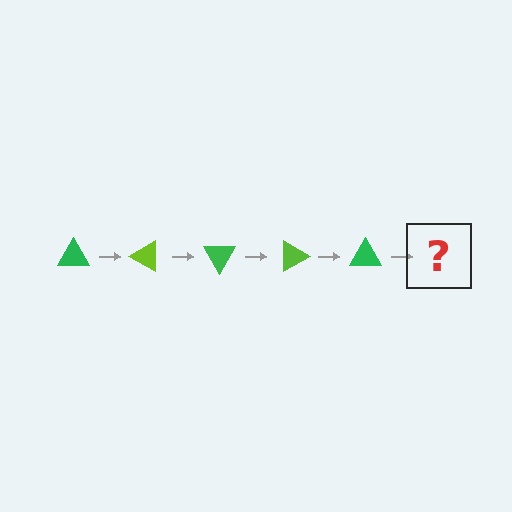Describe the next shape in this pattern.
It should be a lime triangle, rotated 150 degrees from the start.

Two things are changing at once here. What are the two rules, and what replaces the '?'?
The two rules are that it rotates 30 degrees each step and the color cycles through green and lime. The '?' should be a lime triangle, rotated 150 degrees from the start.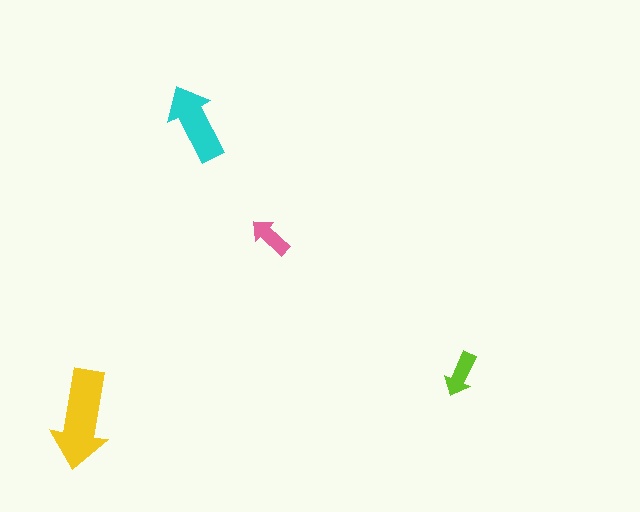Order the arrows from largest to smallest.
the yellow one, the cyan one, the lime one, the pink one.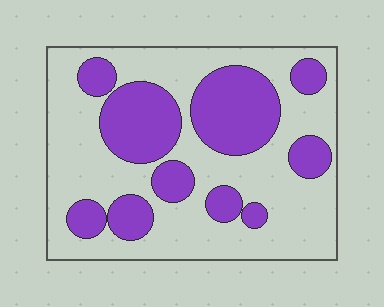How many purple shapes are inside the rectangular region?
10.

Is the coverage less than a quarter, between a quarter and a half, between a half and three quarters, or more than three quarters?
Between a quarter and a half.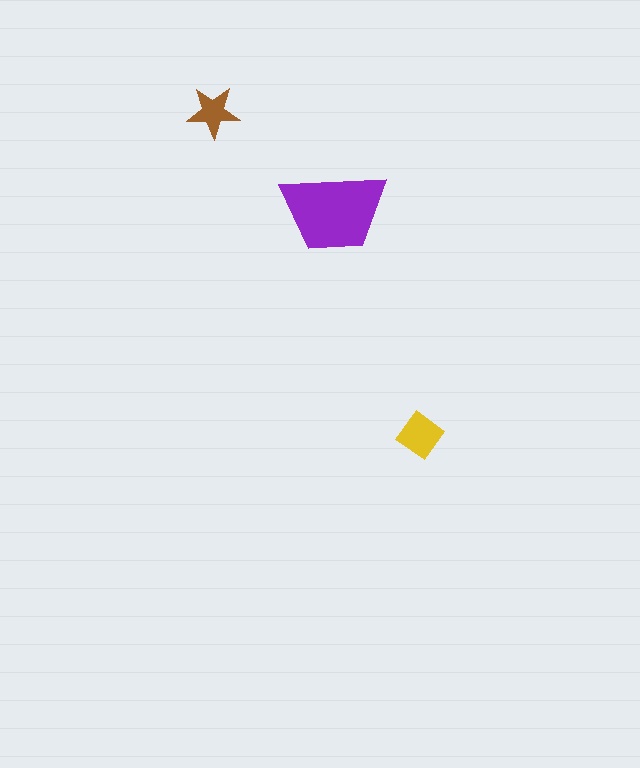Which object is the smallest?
The brown star.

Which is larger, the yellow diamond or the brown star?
The yellow diamond.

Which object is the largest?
The purple trapezoid.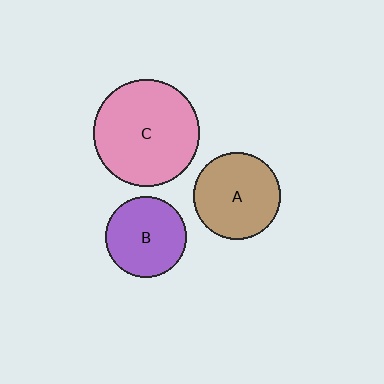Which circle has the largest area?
Circle C (pink).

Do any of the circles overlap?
No, none of the circles overlap.